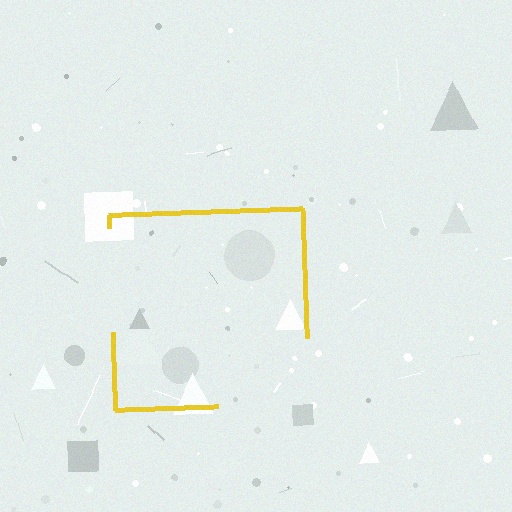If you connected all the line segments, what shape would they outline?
They would outline a square.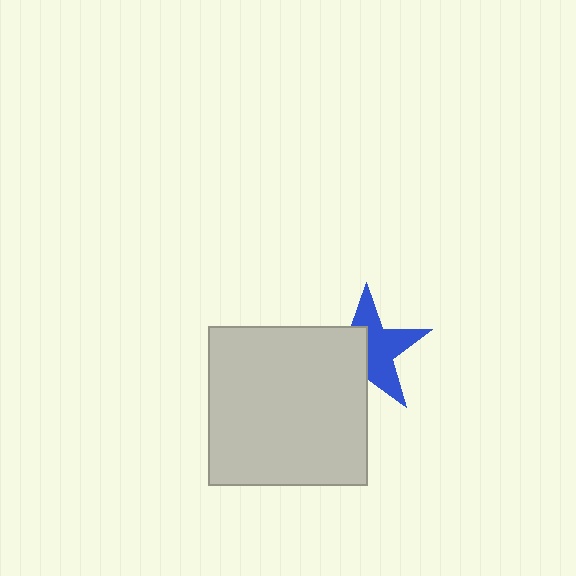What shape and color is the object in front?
The object in front is a light gray square.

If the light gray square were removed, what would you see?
You would see the complete blue star.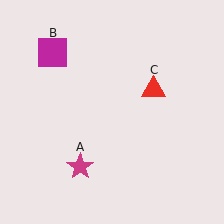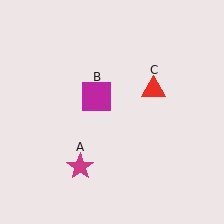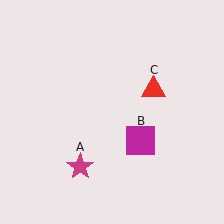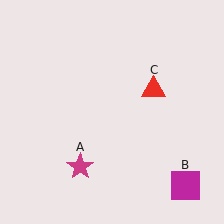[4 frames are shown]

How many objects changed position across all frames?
1 object changed position: magenta square (object B).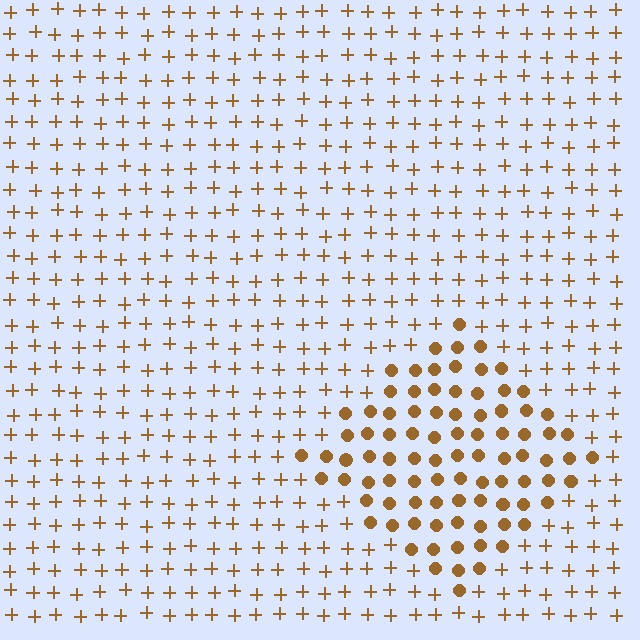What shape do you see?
I see a diamond.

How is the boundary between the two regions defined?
The boundary is defined by a change in element shape: circles inside vs. plus signs outside. All elements share the same color and spacing.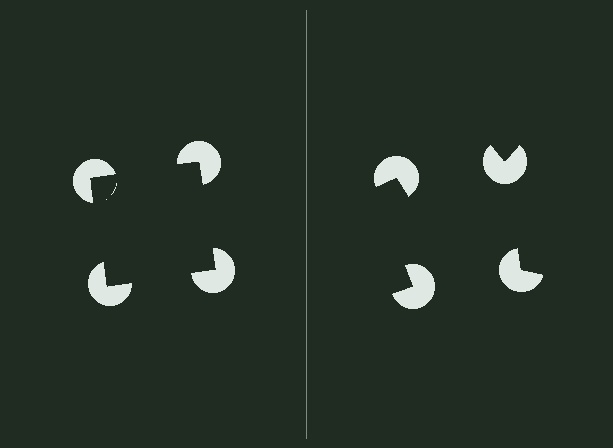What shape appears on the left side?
An illusory square.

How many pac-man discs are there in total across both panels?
8 — 4 on each side.